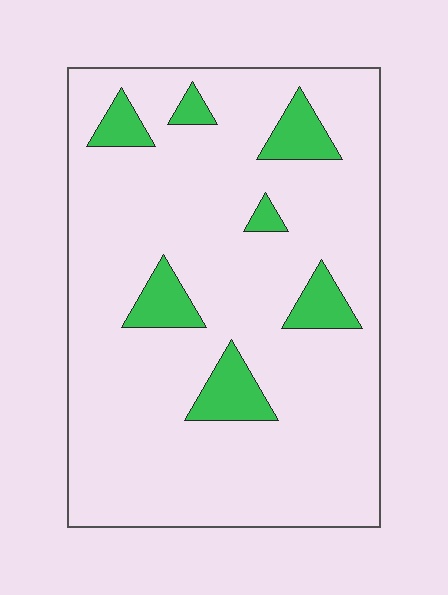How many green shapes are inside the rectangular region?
7.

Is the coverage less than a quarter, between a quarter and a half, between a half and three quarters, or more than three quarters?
Less than a quarter.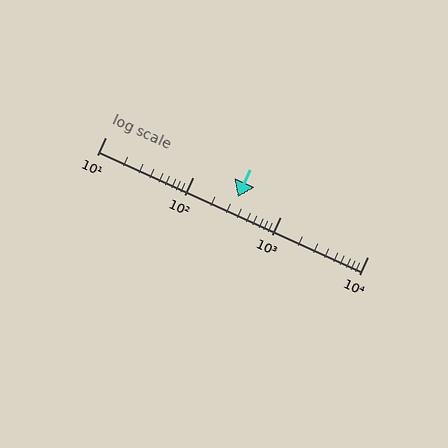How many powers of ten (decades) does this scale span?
The scale spans 3 decades, from 10 to 10000.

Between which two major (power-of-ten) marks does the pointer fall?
The pointer is between 100 and 1000.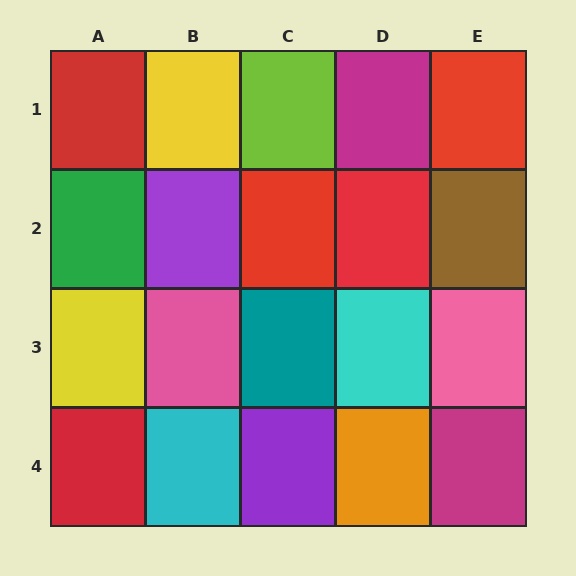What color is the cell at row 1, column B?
Yellow.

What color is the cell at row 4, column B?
Cyan.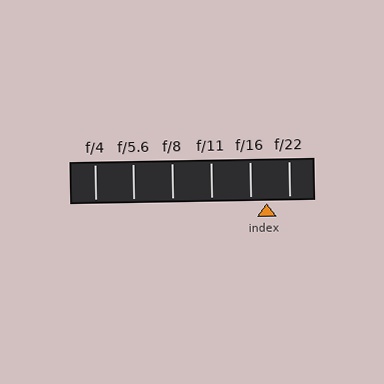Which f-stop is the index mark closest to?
The index mark is closest to f/16.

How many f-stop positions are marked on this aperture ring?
There are 6 f-stop positions marked.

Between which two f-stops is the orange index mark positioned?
The index mark is between f/16 and f/22.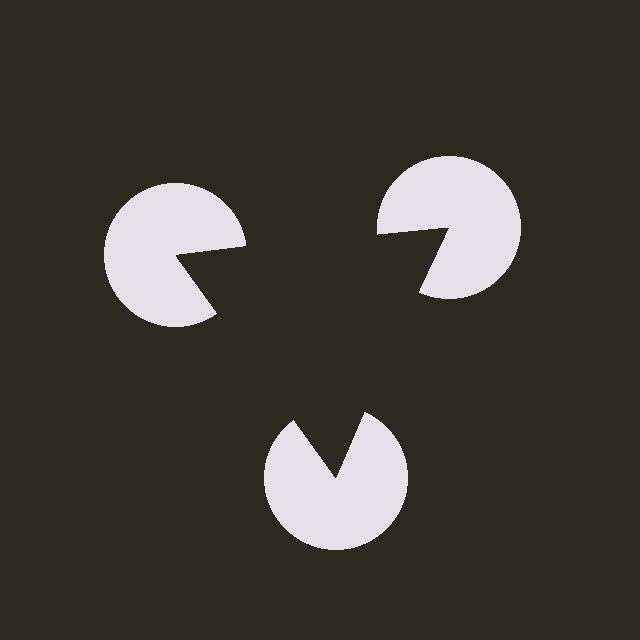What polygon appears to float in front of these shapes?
An illusory triangle — its edges are inferred from the aligned wedge cuts in the pac-man discs, not physically drawn.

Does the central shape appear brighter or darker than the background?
It typically appears slightly darker than the background, even though no actual brightness change is drawn.